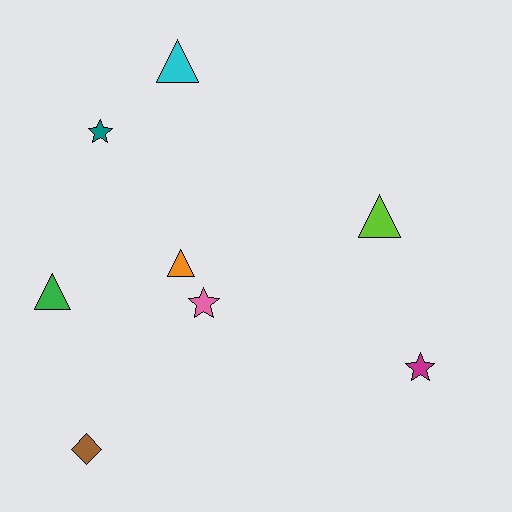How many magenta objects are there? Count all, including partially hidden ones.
There is 1 magenta object.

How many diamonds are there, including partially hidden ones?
There is 1 diamond.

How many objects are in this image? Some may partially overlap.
There are 8 objects.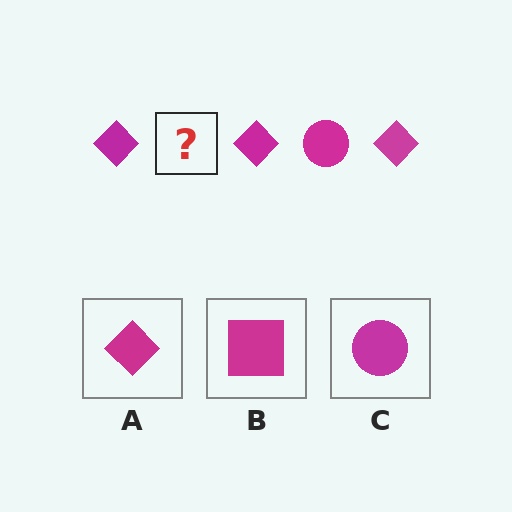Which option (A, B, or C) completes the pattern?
C.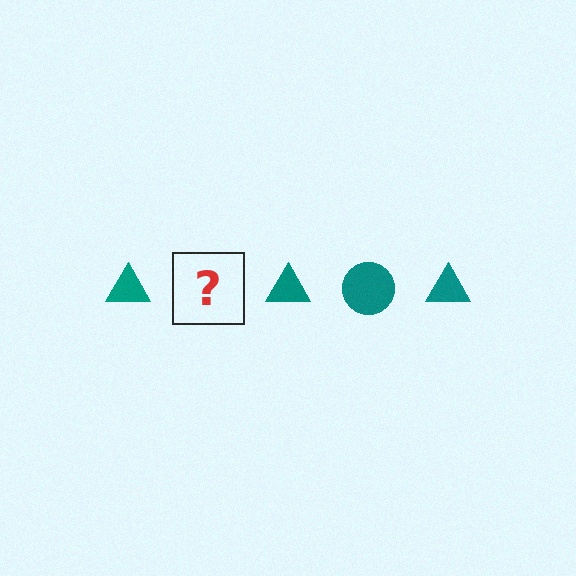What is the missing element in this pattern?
The missing element is a teal circle.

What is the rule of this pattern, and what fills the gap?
The rule is that the pattern cycles through triangle, circle shapes in teal. The gap should be filled with a teal circle.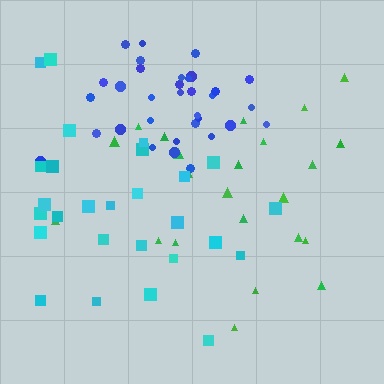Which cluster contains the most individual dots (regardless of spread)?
Blue (33).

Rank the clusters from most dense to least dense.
blue, cyan, green.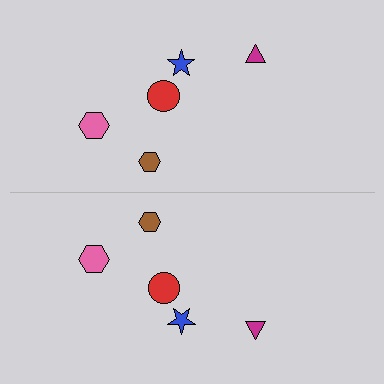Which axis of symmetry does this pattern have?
The pattern has a horizontal axis of symmetry running through the center of the image.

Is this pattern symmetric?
Yes, this pattern has bilateral (reflection) symmetry.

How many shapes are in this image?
There are 10 shapes in this image.